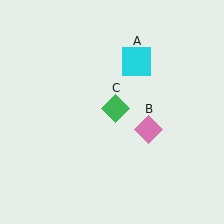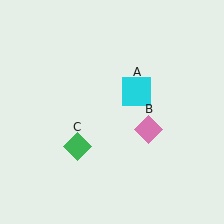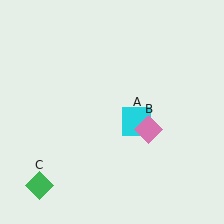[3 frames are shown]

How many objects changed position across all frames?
2 objects changed position: cyan square (object A), green diamond (object C).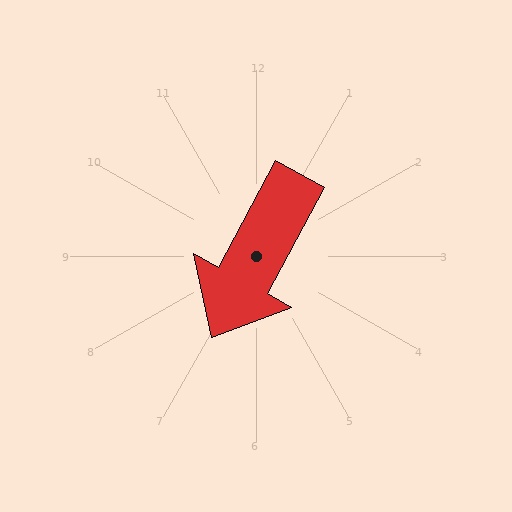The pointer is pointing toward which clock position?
Roughly 7 o'clock.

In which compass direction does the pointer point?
Southwest.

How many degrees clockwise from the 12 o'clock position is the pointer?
Approximately 208 degrees.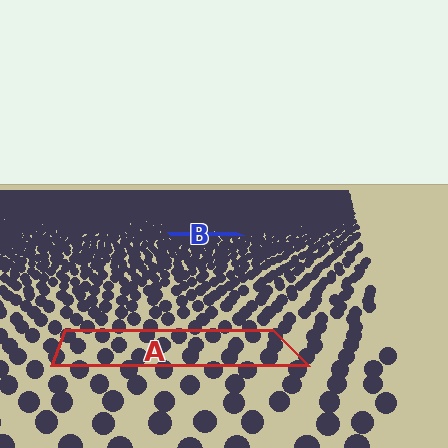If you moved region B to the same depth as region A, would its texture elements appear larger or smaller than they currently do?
They would appear larger. At a closer depth, the same texture elements are projected at a bigger on-screen size.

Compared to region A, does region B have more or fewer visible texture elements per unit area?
Region B has more texture elements per unit area — they are packed more densely because it is farther away.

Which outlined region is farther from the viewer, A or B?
Region B is farther from the viewer — the texture elements inside it appear smaller and more densely packed.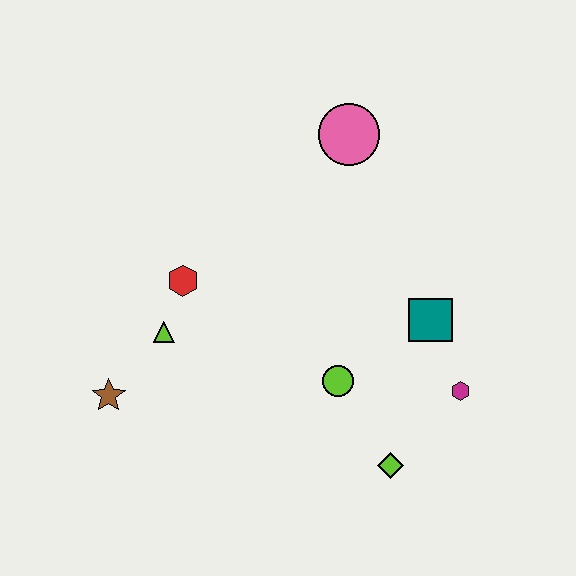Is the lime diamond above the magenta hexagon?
No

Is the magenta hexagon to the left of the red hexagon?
No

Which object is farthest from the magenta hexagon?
The brown star is farthest from the magenta hexagon.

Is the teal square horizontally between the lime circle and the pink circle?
No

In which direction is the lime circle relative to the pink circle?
The lime circle is below the pink circle.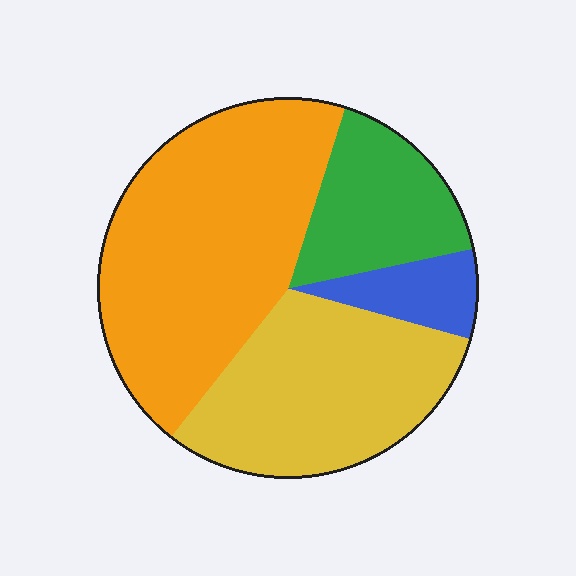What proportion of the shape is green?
Green covers around 15% of the shape.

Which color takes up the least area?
Blue, at roughly 10%.